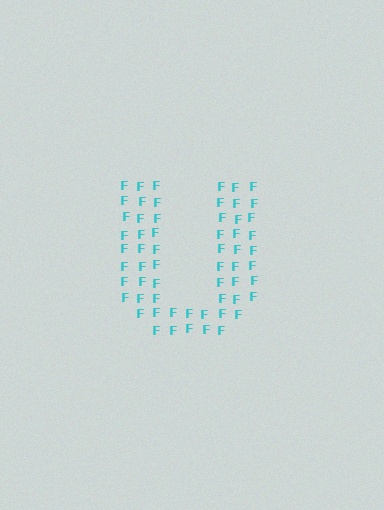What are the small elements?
The small elements are letter F's.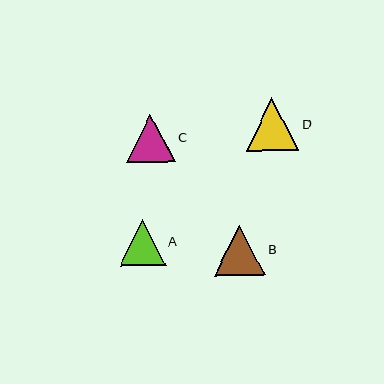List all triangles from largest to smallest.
From largest to smallest: D, B, C, A.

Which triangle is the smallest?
Triangle A is the smallest with a size of approximately 46 pixels.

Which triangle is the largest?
Triangle D is the largest with a size of approximately 53 pixels.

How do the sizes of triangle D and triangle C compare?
Triangle D and triangle C are approximately the same size.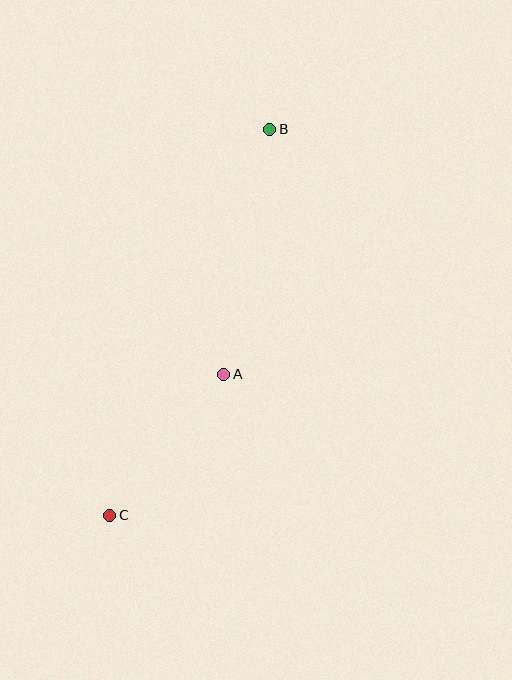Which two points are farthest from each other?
Points B and C are farthest from each other.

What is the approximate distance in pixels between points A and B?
The distance between A and B is approximately 249 pixels.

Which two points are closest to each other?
Points A and C are closest to each other.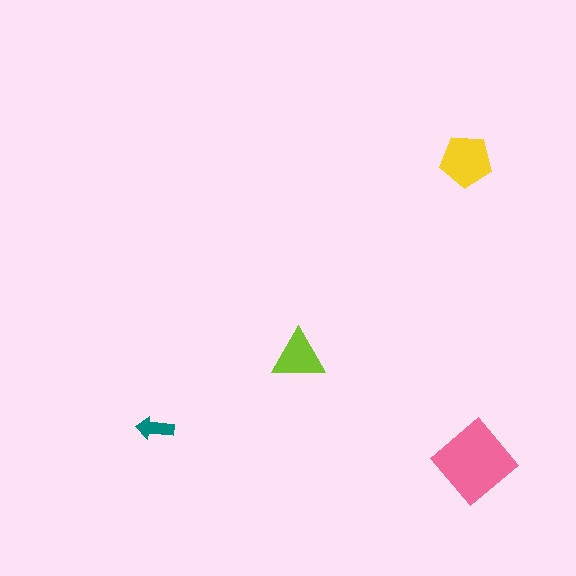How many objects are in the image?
There are 4 objects in the image.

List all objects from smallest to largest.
The teal arrow, the lime triangle, the yellow pentagon, the pink diamond.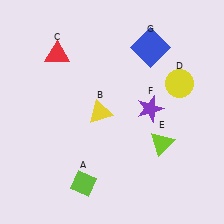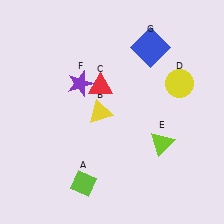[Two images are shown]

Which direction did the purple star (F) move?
The purple star (F) moved left.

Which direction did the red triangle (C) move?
The red triangle (C) moved right.